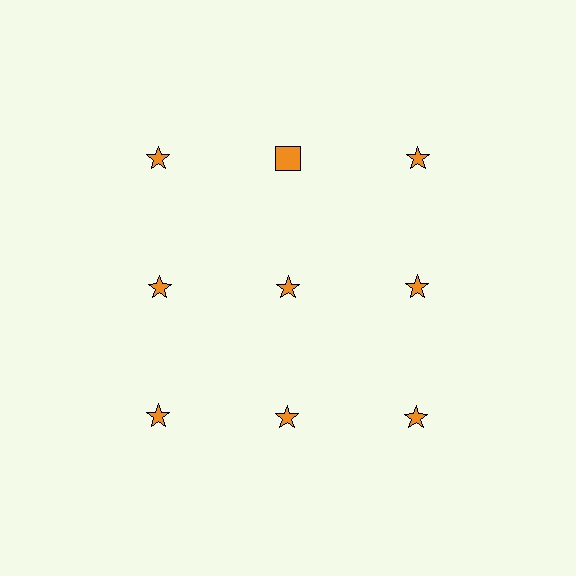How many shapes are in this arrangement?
There are 9 shapes arranged in a grid pattern.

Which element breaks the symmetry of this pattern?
The orange square in the top row, second from left column breaks the symmetry. All other shapes are orange stars.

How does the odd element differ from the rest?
It has a different shape: square instead of star.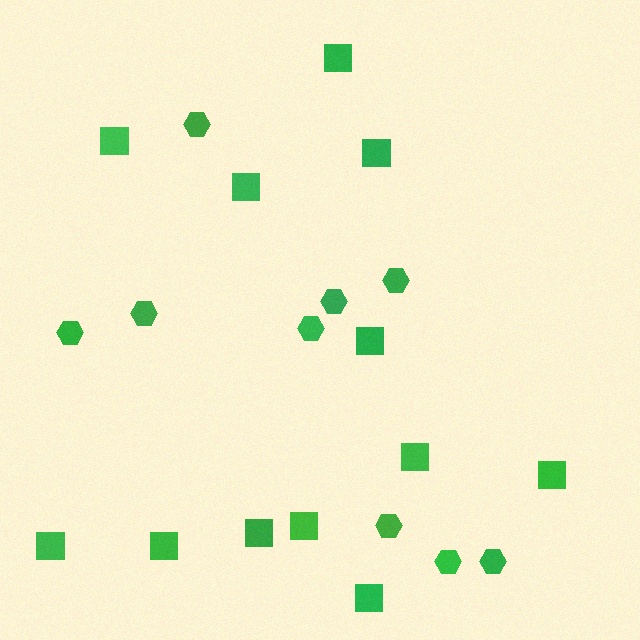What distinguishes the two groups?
There are 2 groups: one group of squares (12) and one group of hexagons (9).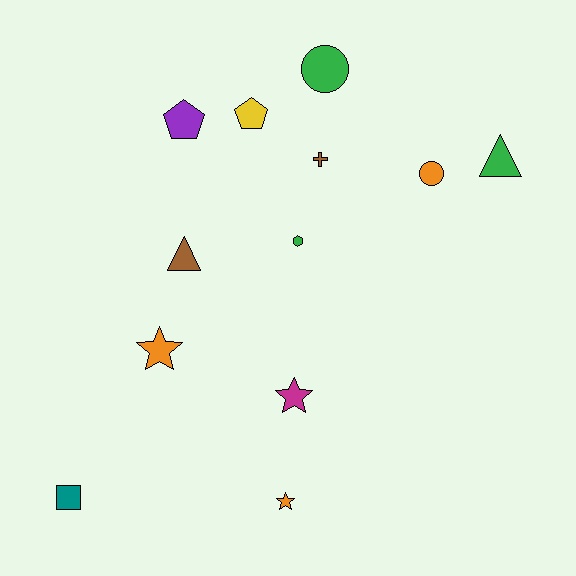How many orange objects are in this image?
There are 3 orange objects.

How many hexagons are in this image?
There is 1 hexagon.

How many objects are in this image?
There are 12 objects.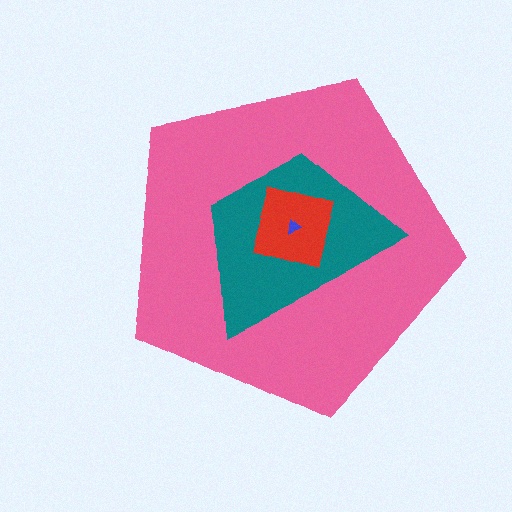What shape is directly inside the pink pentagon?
The teal trapezoid.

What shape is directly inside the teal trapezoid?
The red square.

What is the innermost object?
The blue triangle.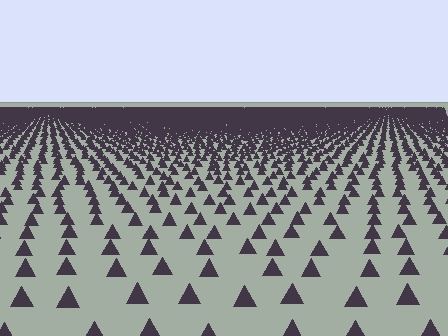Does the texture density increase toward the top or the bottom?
Density increases toward the top.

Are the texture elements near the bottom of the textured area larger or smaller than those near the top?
Larger. Near the bottom, elements are closer to the viewer and appear at a bigger on-screen size.